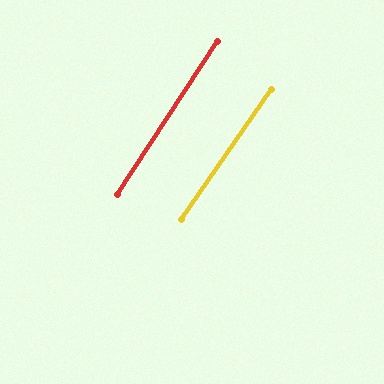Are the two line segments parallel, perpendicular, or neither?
Parallel — their directions differ by only 1.4°.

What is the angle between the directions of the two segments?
Approximately 1 degree.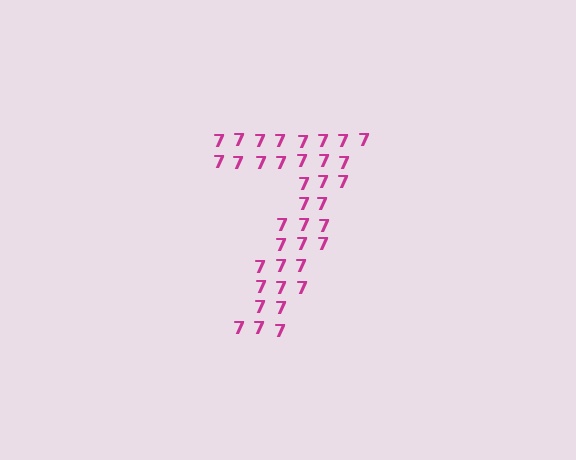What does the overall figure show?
The overall figure shows the digit 7.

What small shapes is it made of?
It is made of small digit 7's.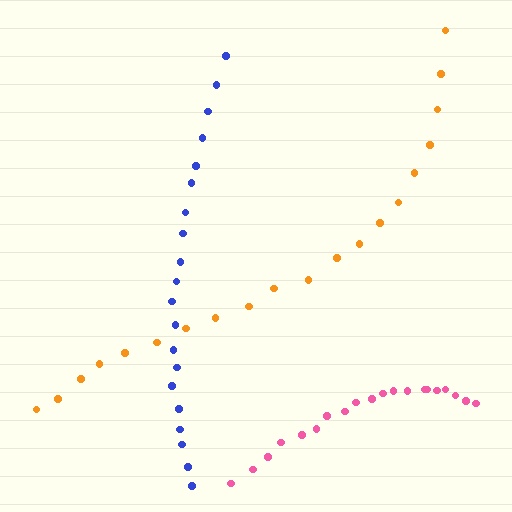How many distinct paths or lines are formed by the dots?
There are 3 distinct paths.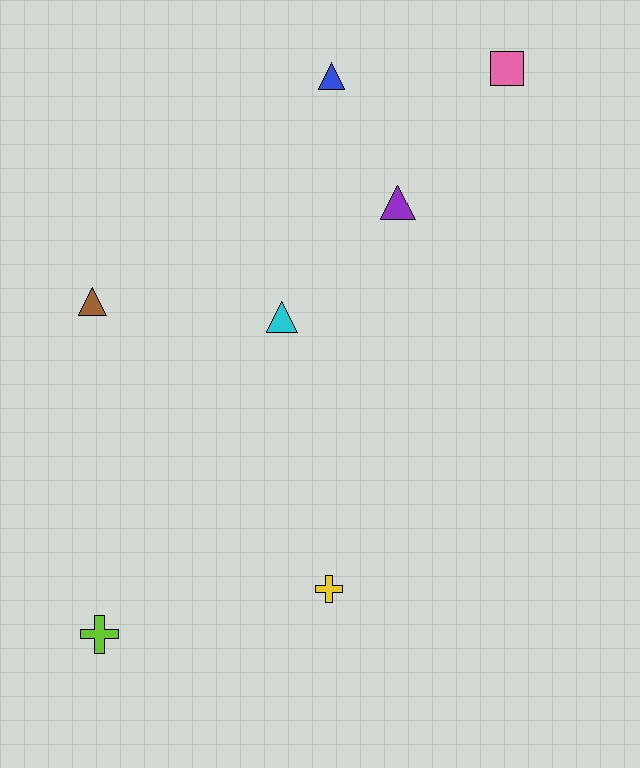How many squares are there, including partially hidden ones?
There is 1 square.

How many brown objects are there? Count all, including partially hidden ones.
There is 1 brown object.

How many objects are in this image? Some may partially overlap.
There are 7 objects.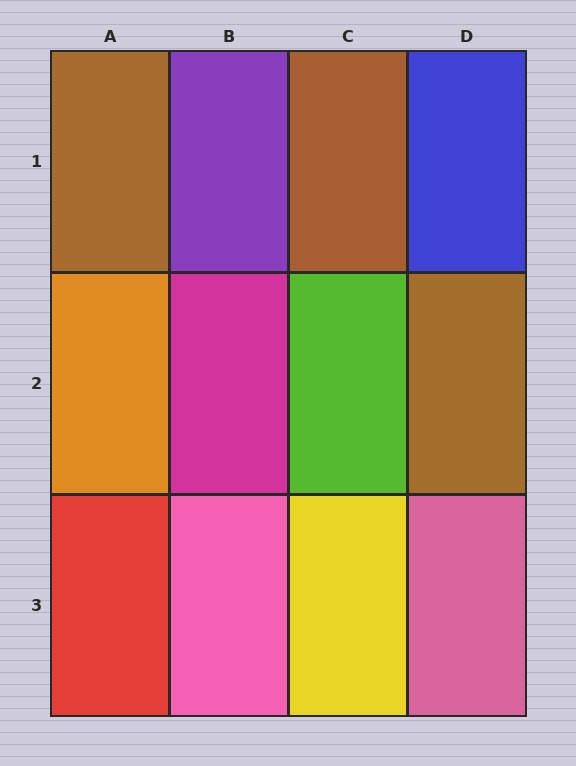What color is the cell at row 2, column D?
Brown.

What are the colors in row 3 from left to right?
Red, pink, yellow, pink.